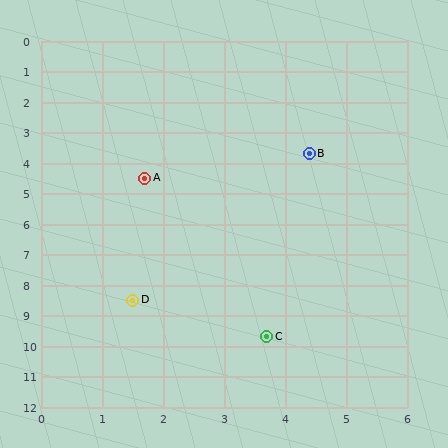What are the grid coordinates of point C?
Point C is at approximately (3.7, 9.7).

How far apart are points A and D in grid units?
Points A and D are about 4.0 grid units apart.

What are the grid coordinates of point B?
Point B is at approximately (4.4, 3.7).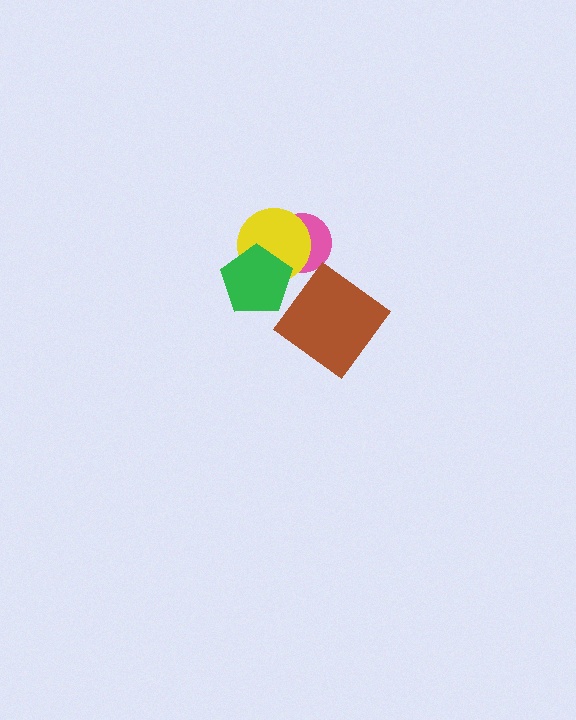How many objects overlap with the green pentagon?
2 objects overlap with the green pentagon.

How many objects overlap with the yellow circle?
2 objects overlap with the yellow circle.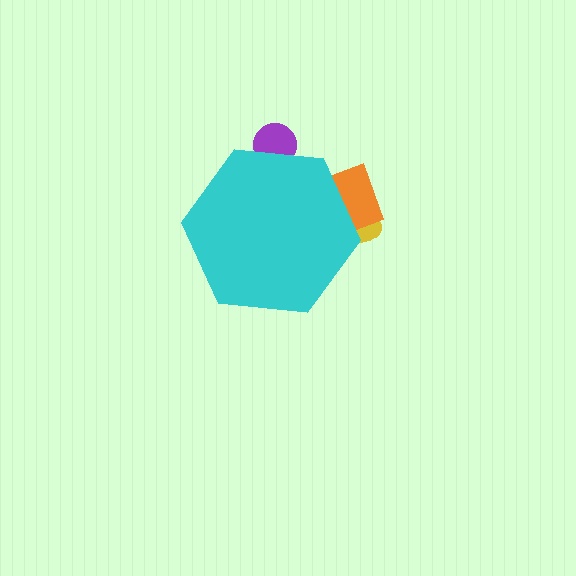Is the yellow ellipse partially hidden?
Yes, the yellow ellipse is partially hidden behind the cyan hexagon.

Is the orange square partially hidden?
Yes, the orange square is partially hidden behind the cyan hexagon.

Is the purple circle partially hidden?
Yes, the purple circle is partially hidden behind the cyan hexagon.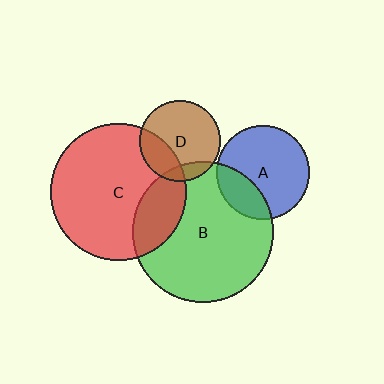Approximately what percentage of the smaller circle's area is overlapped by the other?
Approximately 15%.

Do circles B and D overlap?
Yes.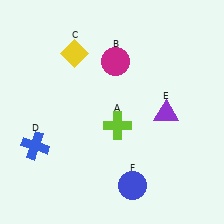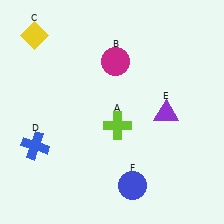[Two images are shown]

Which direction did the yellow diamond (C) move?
The yellow diamond (C) moved left.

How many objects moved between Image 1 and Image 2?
1 object moved between the two images.